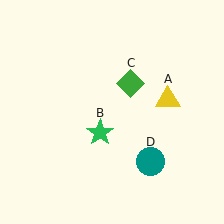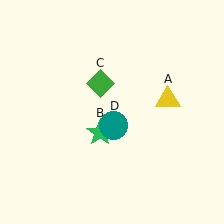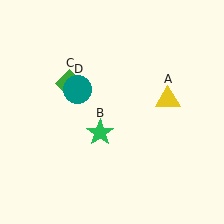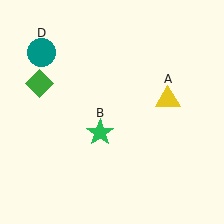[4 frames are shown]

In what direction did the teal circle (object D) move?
The teal circle (object D) moved up and to the left.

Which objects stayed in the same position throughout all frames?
Yellow triangle (object A) and green star (object B) remained stationary.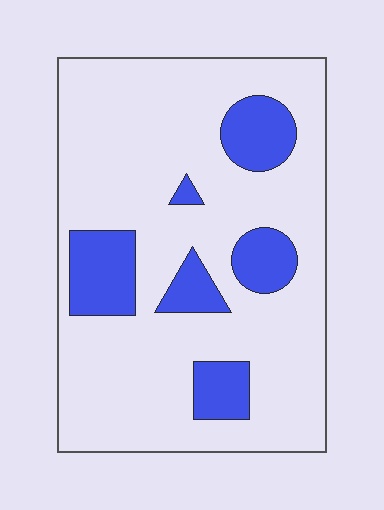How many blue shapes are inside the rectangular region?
6.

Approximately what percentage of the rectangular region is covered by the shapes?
Approximately 20%.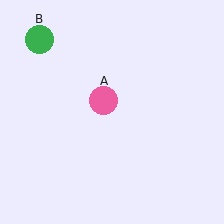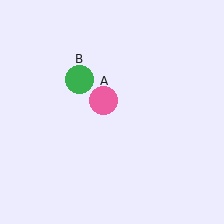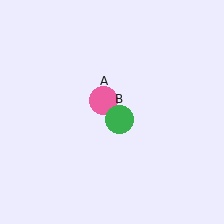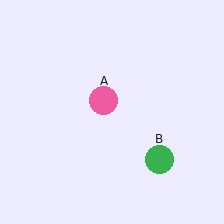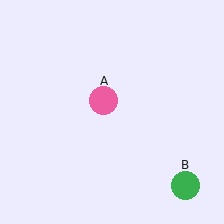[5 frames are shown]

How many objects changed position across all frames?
1 object changed position: green circle (object B).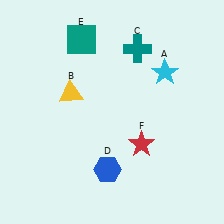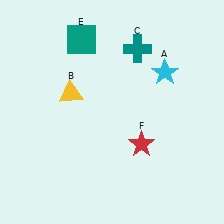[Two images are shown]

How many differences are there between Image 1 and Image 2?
There is 1 difference between the two images.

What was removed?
The blue hexagon (D) was removed in Image 2.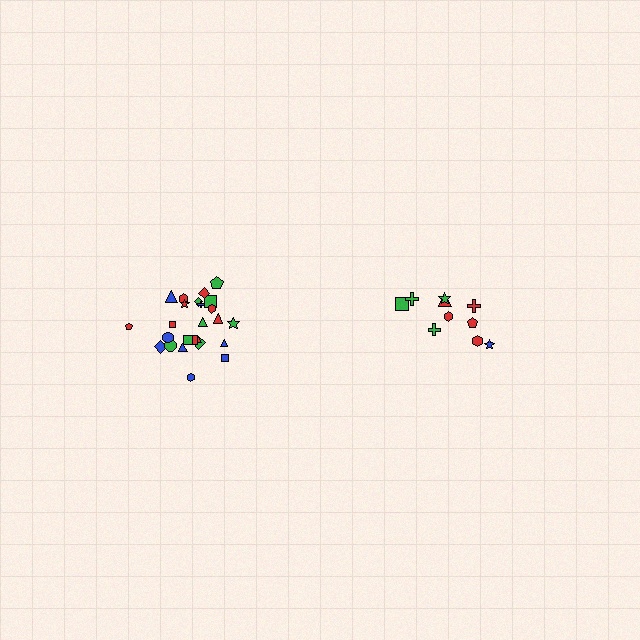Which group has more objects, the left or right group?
The left group.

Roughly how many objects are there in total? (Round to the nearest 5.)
Roughly 35 objects in total.